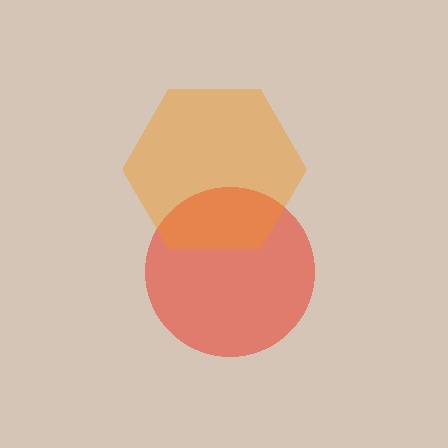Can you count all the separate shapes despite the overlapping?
Yes, there are 2 separate shapes.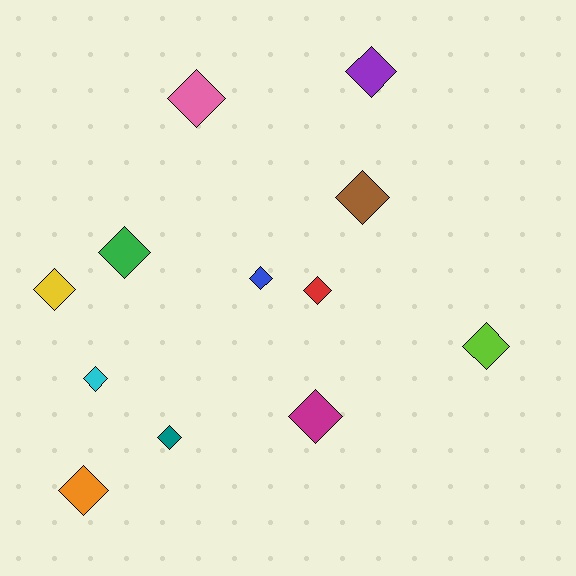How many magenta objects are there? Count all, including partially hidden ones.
There is 1 magenta object.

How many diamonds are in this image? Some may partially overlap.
There are 12 diamonds.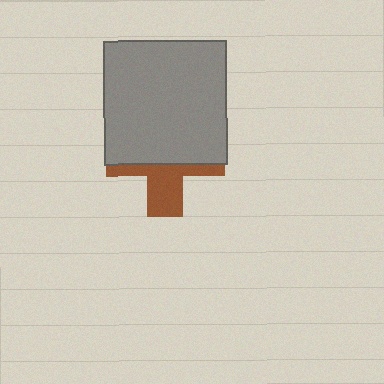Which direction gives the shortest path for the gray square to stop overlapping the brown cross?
Moving up gives the shortest separation.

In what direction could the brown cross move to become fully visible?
The brown cross could move down. That would shift it out from behind the gray square entirely.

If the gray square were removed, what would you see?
You would see the complete brown cross.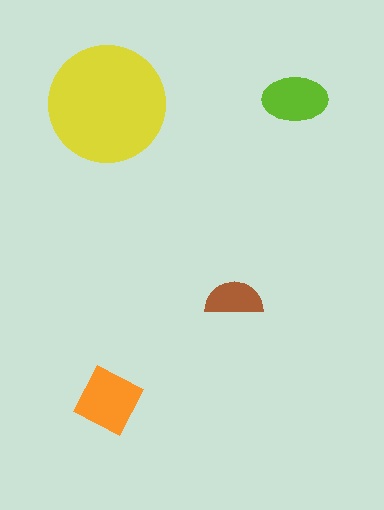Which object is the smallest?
The brown semicircle.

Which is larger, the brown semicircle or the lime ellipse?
The lime ellipse.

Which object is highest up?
The lime ellipse is topmost.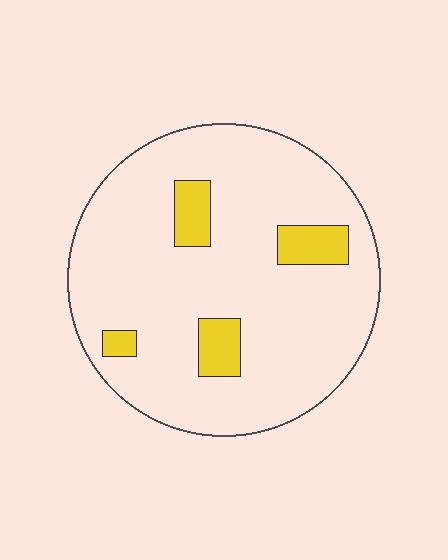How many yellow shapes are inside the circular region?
4.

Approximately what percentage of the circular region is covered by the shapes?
Approximately 10%.